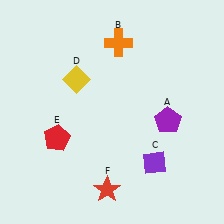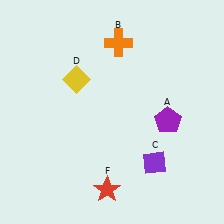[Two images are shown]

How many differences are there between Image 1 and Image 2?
There is 1 difference between the two images.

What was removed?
The red pentagon (E) was removed in Image 2.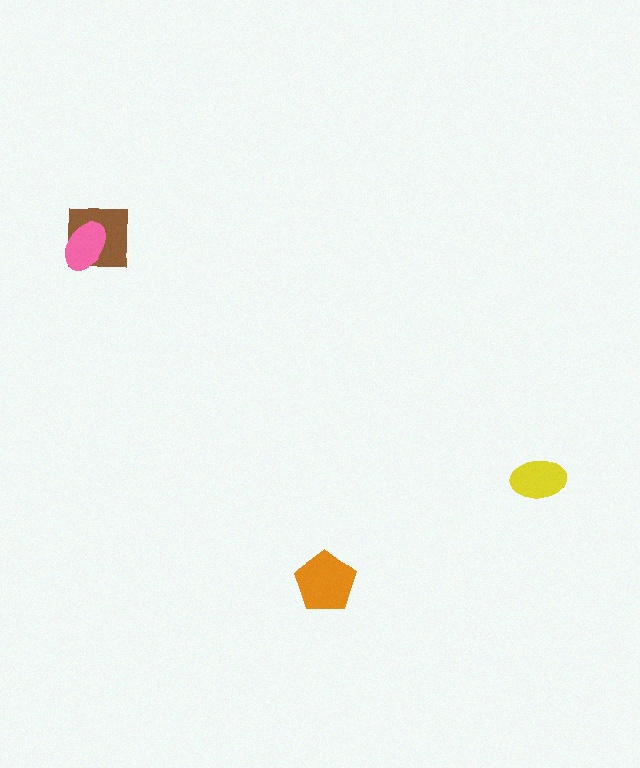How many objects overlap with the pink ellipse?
1 object overlaps with the pink ellipse.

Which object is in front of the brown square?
The pink ellipse is in front of the brown square.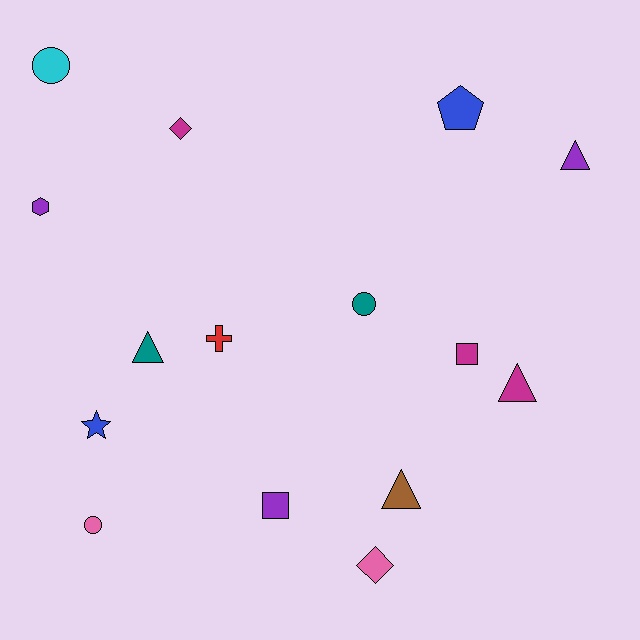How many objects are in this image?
There are 15 objects.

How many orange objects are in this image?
There are no orange objects.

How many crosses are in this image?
There is 1 cross.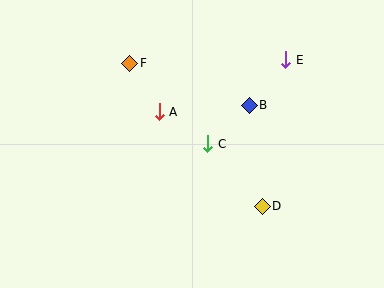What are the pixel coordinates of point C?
Point C is at (208, 144).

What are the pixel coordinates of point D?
Point D is at (262, 206).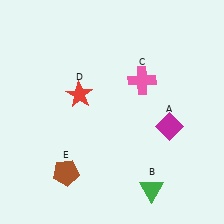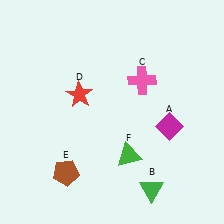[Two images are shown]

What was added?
A green triangle (F) was added in Image 2.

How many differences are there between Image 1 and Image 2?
There is 1 difference between the two images.